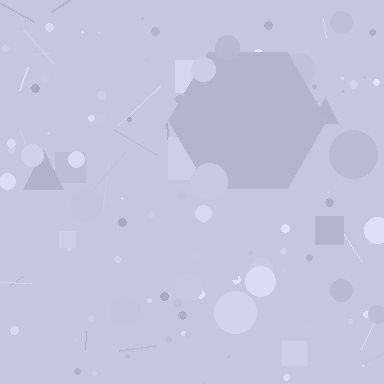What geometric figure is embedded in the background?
A hexagon is embedded in the background.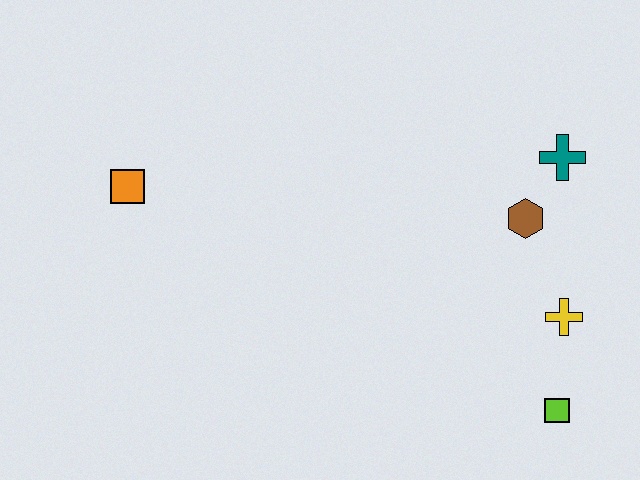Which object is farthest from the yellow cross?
The orange square is farthest from the yellow cross.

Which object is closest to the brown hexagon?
The teal cross is closest to the brown hexagon.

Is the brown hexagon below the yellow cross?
No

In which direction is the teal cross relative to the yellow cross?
The teal cross is above the yellow cross.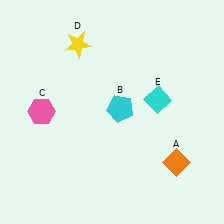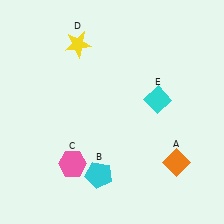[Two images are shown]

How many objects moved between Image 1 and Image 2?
2 objects moved between the two images.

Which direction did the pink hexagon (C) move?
The pink hexagon (C) moved down.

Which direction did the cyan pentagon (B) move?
The cyan pentagon (B) moved down.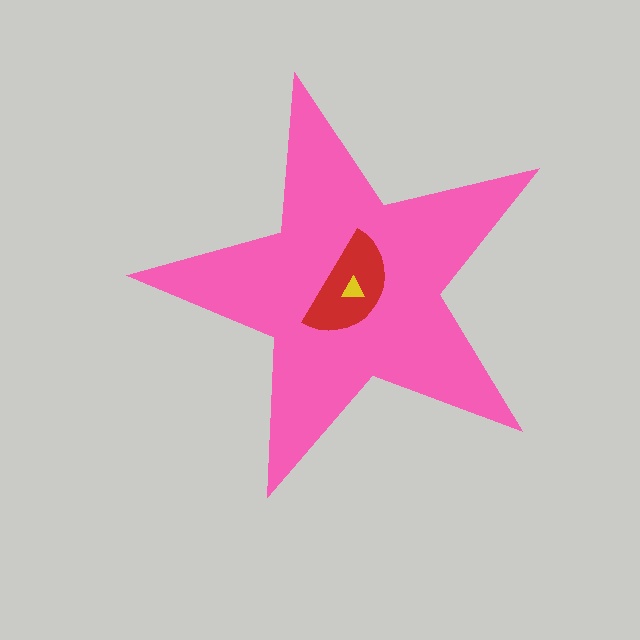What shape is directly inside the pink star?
The red semicircle.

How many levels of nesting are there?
3.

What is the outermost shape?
The pink star.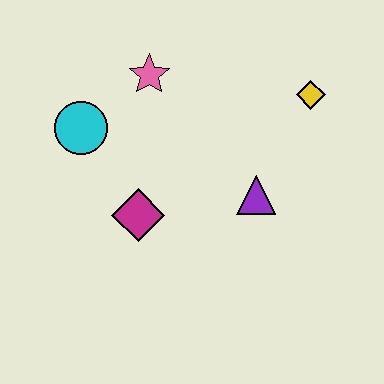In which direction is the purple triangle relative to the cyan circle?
The purple triangle is to the right of the cyan circle.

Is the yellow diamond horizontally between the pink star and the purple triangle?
No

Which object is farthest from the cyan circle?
The yellow diamond is farthest from the cyan circle.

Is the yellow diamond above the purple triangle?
Yes